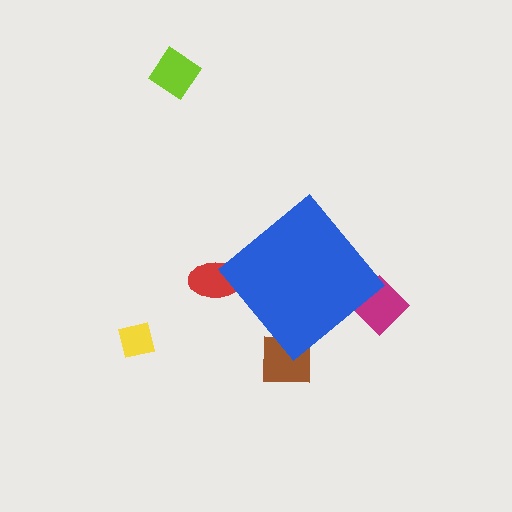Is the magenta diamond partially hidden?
Yes, the magenta diamond is partially hidden behind the blue diamond.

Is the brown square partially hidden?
Yes, the brown square is partially hidden behind the blue diamond.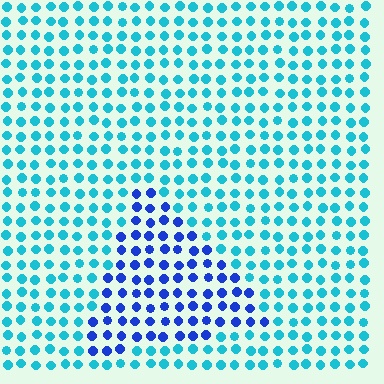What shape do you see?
I see a triangle.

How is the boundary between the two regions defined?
The boundary is defined purely by a slight shift in hue (about 43 degrees). Spacing, size, and orientation are identical on both sides.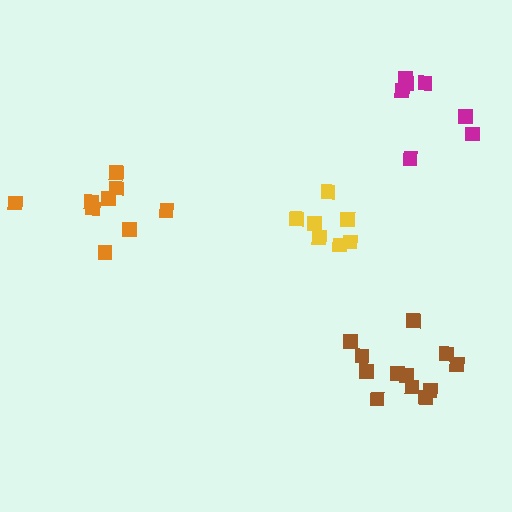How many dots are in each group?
Group 1: 7 dots, Group 2: 7 dots, Group 3: 12 dots, Group 4: 9 dots (35 total).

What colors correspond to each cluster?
The clusters are colored: magenta, yellow, brown, orange.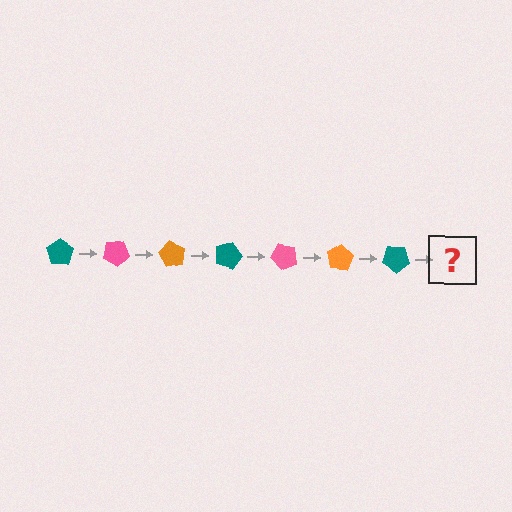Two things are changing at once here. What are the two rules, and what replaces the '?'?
The two rules are that it rotates 30 degrees each step and the color cycles through teal, pink, and orange. The '?' should be a pink pentagon, rotated 210 degrees from the start.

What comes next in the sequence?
The next element should be a pink pentagon, rotated 210 degrees from the start.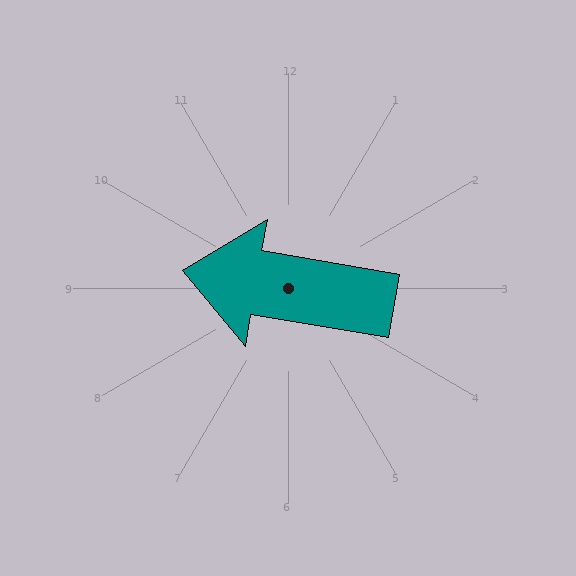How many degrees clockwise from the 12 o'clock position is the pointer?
Approximately 280 degrees.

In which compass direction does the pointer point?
West.